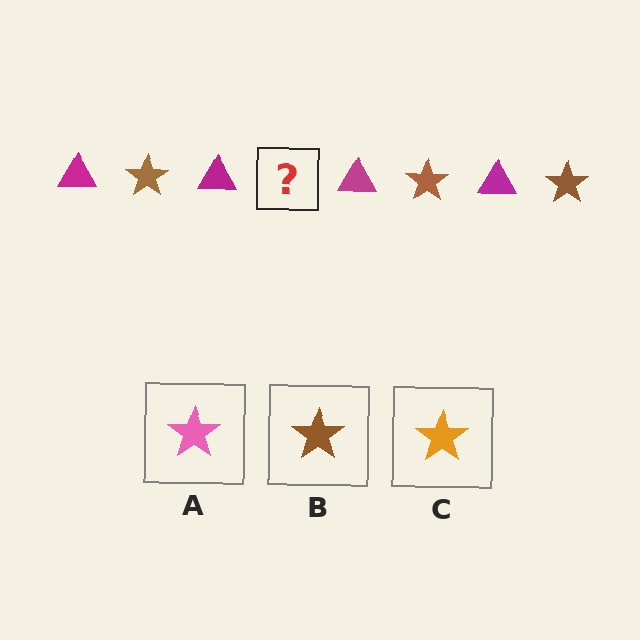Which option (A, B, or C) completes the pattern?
B.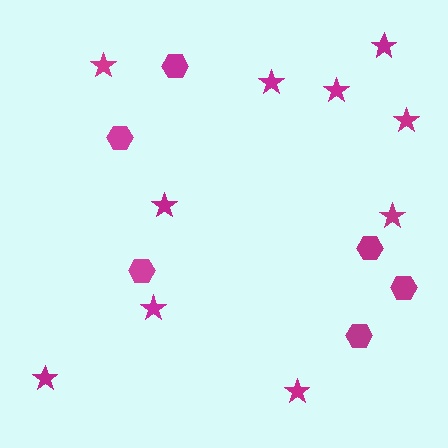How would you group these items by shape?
There are 2 groups: one group of stars (10) and one group of hexagons (6).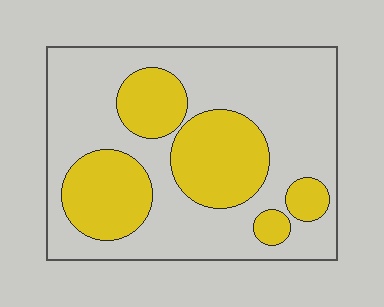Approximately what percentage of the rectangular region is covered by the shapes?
Approximately 35%.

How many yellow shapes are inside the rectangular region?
5.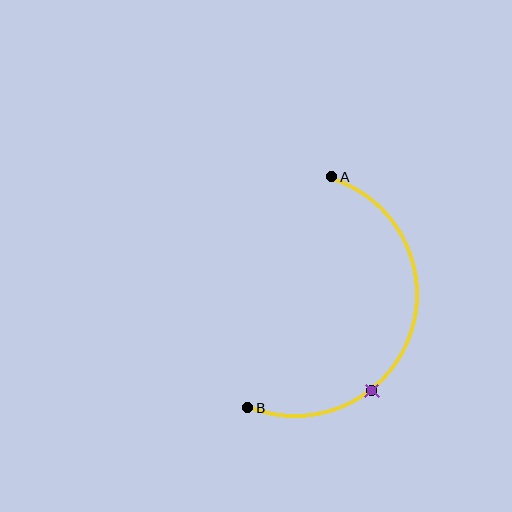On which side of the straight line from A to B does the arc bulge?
The arc bulges to the right of the straight line connecting A and B.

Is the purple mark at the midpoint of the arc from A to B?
No. The purple mark lies on the arc but is closer to endpoint B. The arc midpoint would be at the point on the curve equidistant along the arc from both A and B.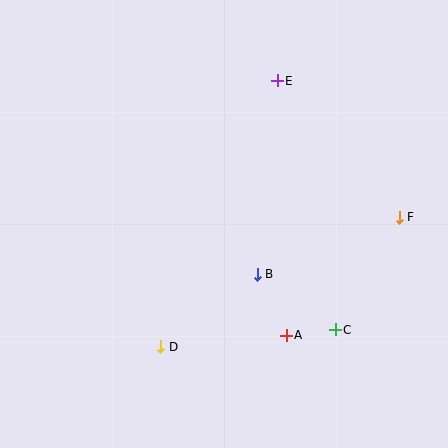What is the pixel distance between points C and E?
The distance between C and E is 256 pixels.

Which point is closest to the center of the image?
Point B at (257, 274) is closest to the center.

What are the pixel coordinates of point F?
Point F is at (399, 217).